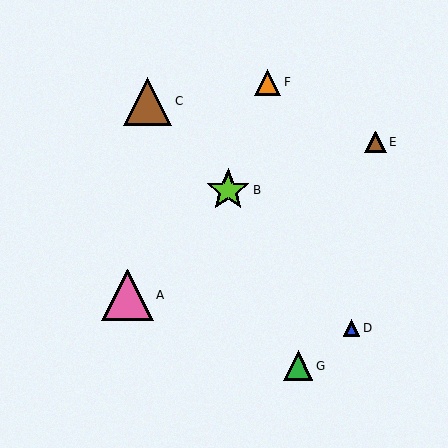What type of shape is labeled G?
Shape G is a green triangle.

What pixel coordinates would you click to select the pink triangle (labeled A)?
Click at (128, 295) to select the pink triangle A.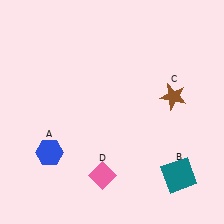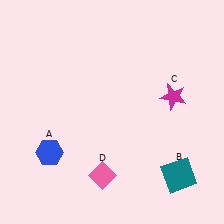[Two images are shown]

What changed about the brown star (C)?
In Image 1, C is brown. In Image 2, it changed to magenta.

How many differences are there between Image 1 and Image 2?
There is 1 difference between the two images.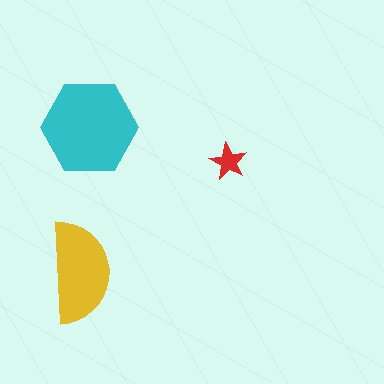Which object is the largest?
The cyan hexagon.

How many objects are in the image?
There are 3 objects in the image.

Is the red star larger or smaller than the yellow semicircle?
Smaller.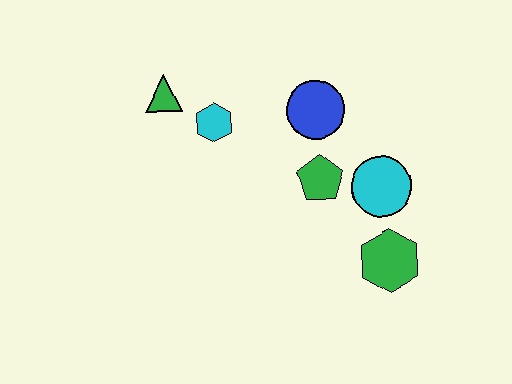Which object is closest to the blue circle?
The green pentagon is closest to the blue circle.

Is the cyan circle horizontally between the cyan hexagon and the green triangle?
No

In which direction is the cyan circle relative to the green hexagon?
The cyan circle is above the green hexagon.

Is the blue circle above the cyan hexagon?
Yes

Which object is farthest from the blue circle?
The green hexagon is farthest from the blue circle.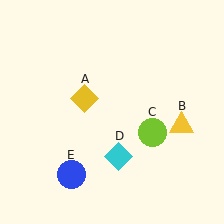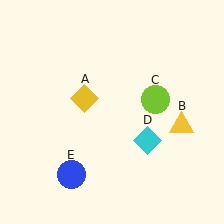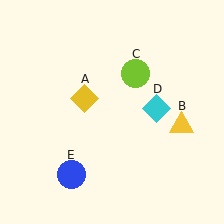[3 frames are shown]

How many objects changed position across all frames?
2 objects changed position: lime circle (object C), cyan diamond (object D).